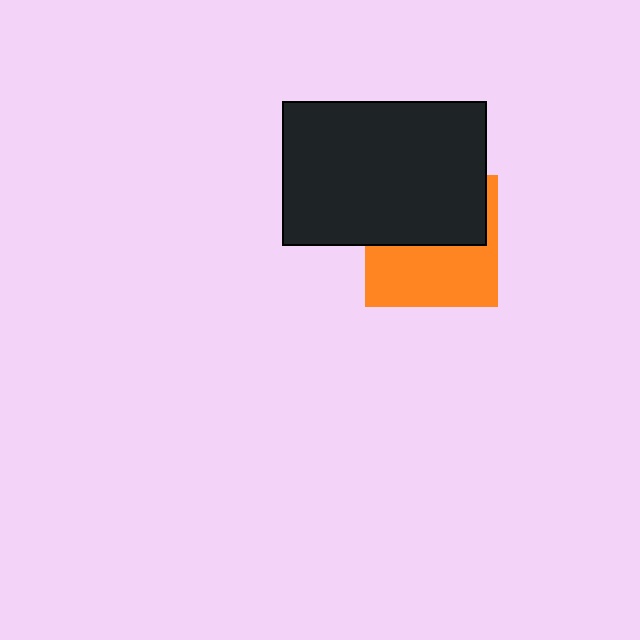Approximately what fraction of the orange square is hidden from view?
Roughly 49% of the orange square is hidden behind the black rectangle.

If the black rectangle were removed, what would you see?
You would see the complete orange square.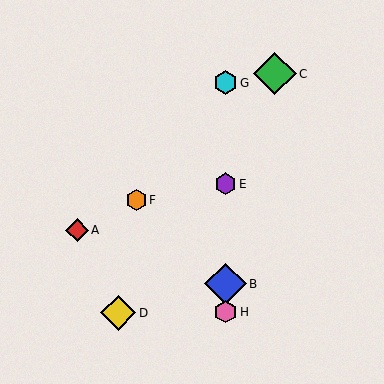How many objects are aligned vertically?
4 objects (B, E, G, H) are aligned vertically.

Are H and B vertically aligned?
Yes, both are at x≈225.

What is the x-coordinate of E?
Object E is at x≈225.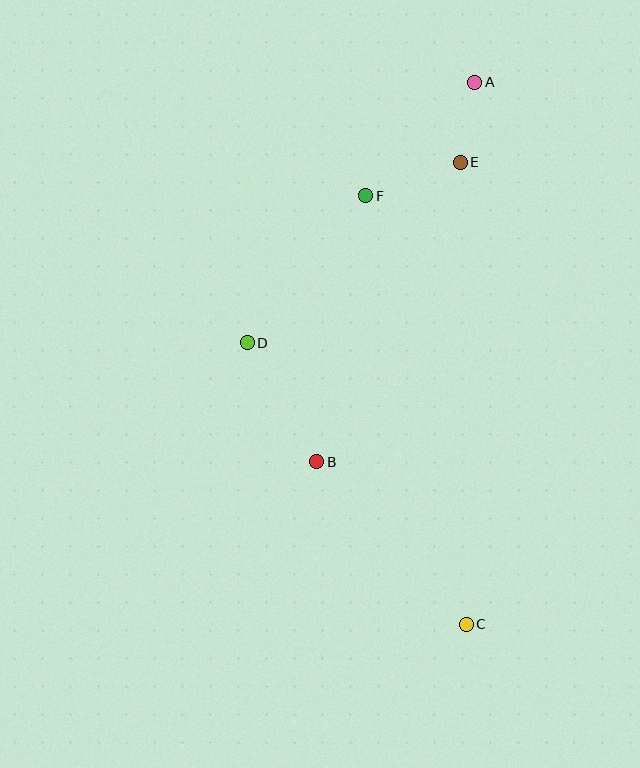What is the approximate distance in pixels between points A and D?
The distance between A and D is approximately 346 pixels.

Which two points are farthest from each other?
Points A and C are farthest from each other.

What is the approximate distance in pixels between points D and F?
The distance between D and F is approximately 189 pixels.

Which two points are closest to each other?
Points A and E are closest to each other.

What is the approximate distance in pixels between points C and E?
The distance between C and E is approximately 462 pixels.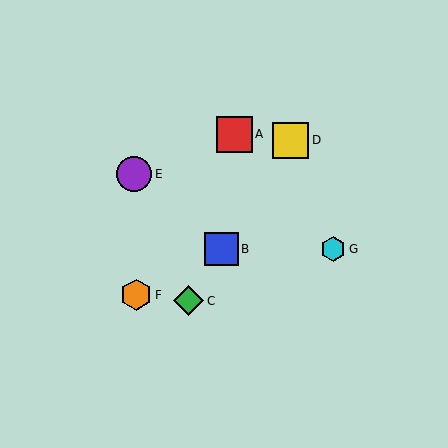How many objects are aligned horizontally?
2 objects (B, G) are aligned horizontally.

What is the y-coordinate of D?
Object D is at y≈140.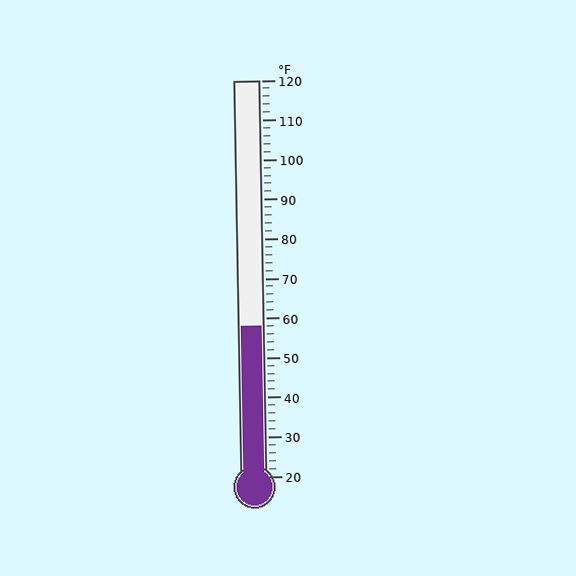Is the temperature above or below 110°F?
The temperature is below 110°F.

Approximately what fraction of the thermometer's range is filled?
The thermometer is filled to approximately 40% of its range.